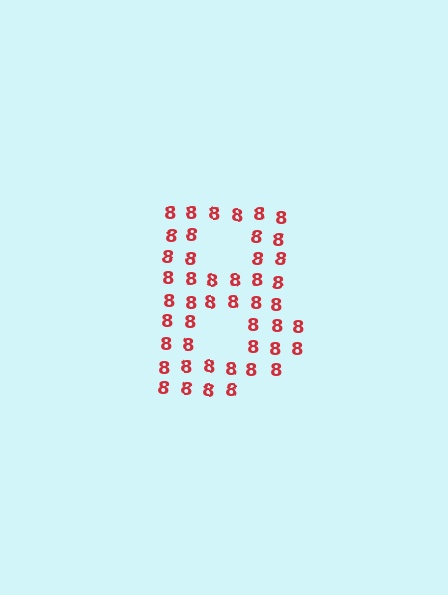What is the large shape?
The large shape is the letter B.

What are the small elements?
The small elements are digit 8's.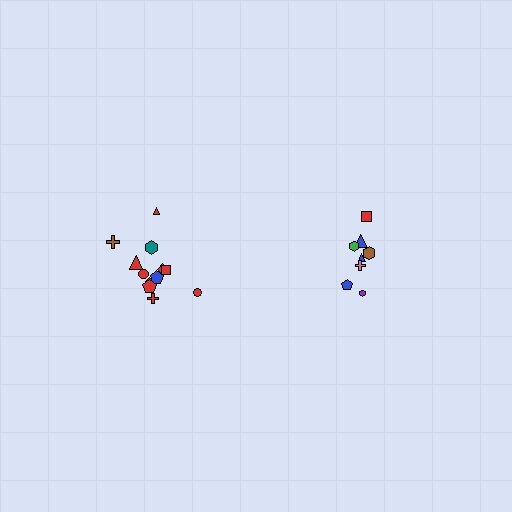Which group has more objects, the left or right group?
The left group.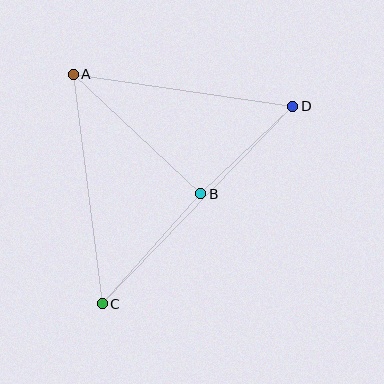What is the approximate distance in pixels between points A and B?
The distance between A and B is approximately 175 pixels.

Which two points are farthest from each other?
Points C and D are farthest from each other.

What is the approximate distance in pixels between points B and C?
The distance between B and C is approximately 148 pixels.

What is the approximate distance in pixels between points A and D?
The distance between A and D is approximately 222 pixels.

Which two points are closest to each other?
Points B and D are closest to each other.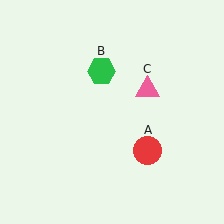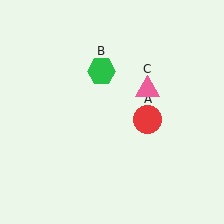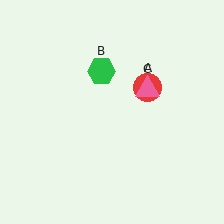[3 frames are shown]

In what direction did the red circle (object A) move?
The red circle (object A) moved up.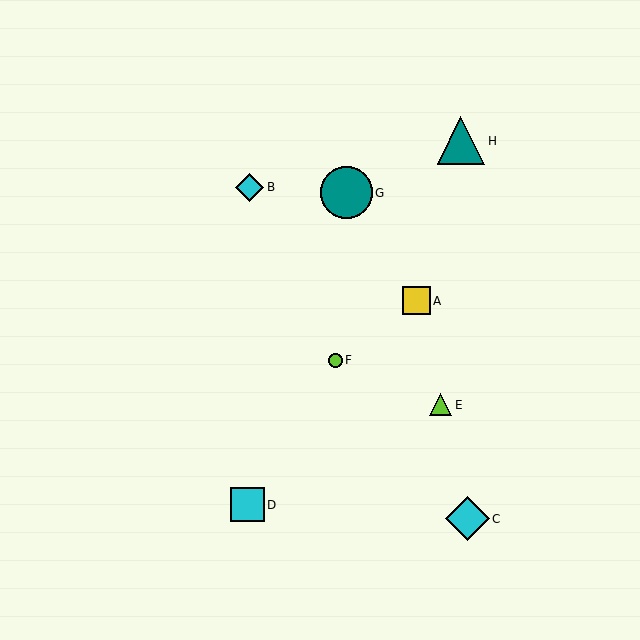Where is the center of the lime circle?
The center of the lime circle is at (336, 360).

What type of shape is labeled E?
Shape E is a lime triangle.